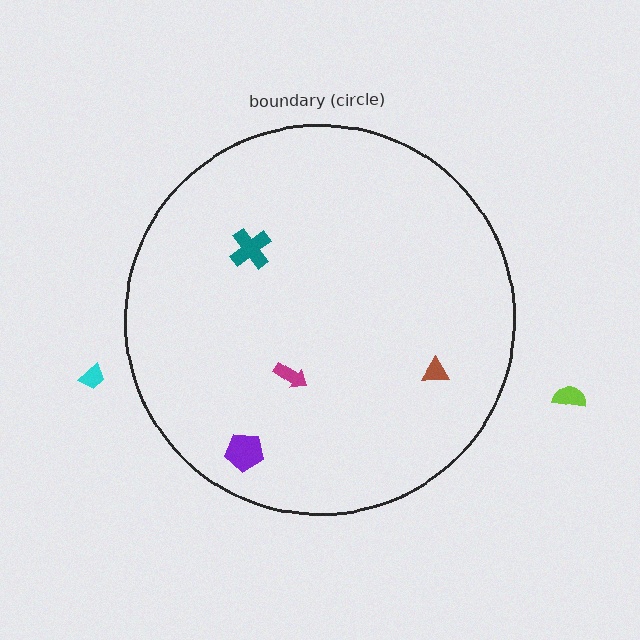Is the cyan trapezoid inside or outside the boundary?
Outside.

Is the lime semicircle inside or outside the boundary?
Outside.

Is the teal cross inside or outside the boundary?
Inside.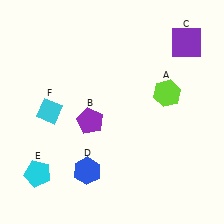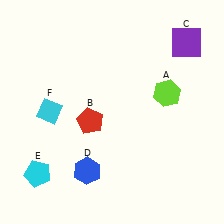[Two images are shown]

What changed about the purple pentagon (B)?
In Image 1, B is purple. In Image 2, it changed to red.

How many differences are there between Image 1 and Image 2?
There is 1 difference between the two images.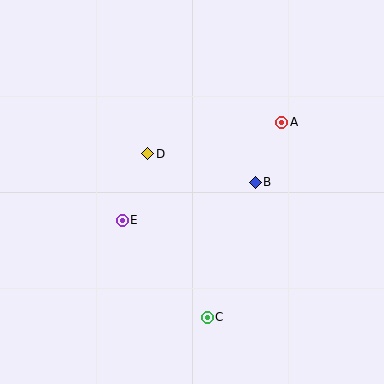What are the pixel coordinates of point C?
Point C is at (207, 317).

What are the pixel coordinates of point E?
Point E is at (122, 220).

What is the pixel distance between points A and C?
The distance between A and C is 209 pixels.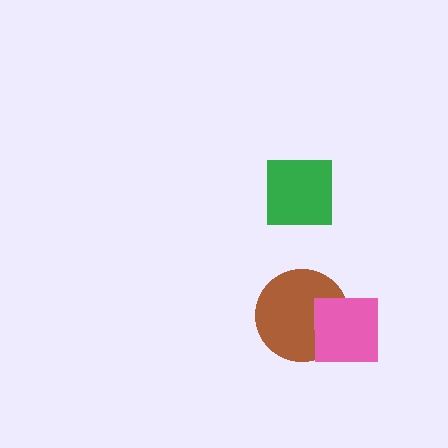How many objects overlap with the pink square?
1 object overlaps with the pink square.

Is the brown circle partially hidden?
Yes, it is partially covered by another shape.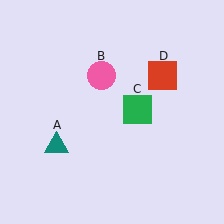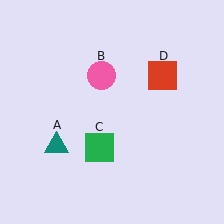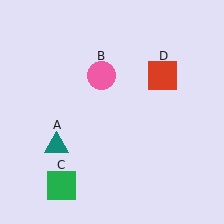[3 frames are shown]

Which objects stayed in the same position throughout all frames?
Teal triangle (object A) and pink circle (object B) and red square (object D) remained stationary.